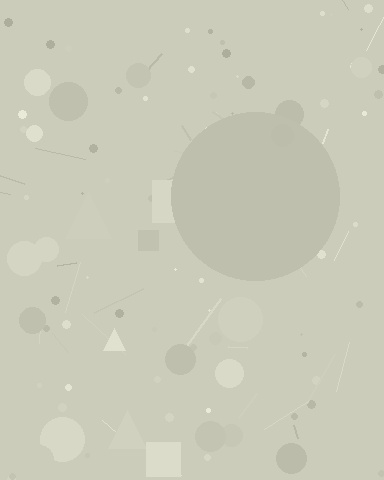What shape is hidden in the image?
A circle is hidden in the image.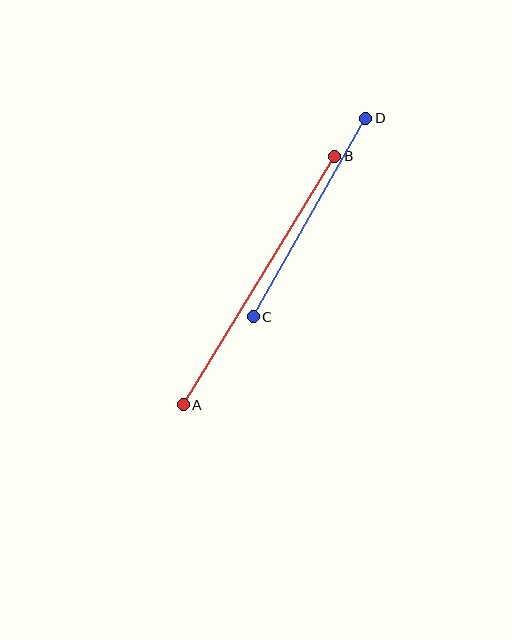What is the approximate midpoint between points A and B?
The midpoint is at approximately (259, 281) pixels.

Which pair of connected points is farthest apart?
Points A and B are farthest apart.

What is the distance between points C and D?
The distance is approximately 228 pixels.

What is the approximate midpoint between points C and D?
The midpoint is at approximately (310, 218) pixels.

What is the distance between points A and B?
The distance is approximately 291 pixels.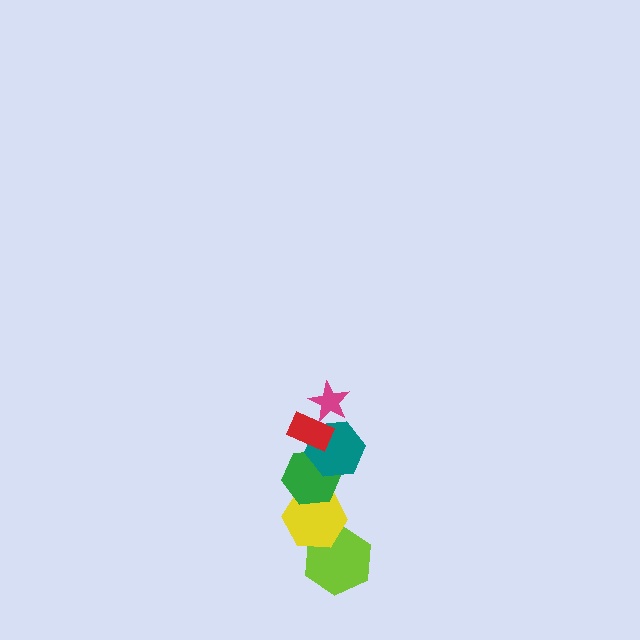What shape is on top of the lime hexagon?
The yellow hexagon is on top of the lime hexagon.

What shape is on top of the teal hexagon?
The red rectangle is on top of the teal hexagon.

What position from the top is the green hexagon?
The green hexagon is 4th from the top.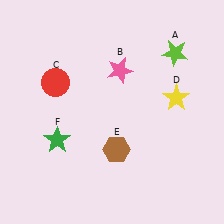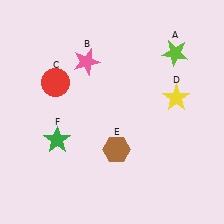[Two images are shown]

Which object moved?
The pink star (B) moved left.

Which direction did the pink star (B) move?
The pink star (B) moved left.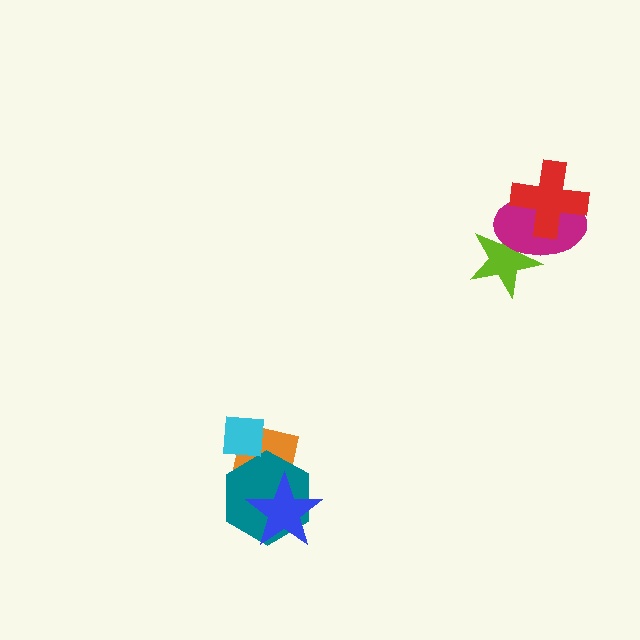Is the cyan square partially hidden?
No, no other shape covers it.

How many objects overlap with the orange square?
3 objects overlap with the orange square.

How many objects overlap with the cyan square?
2 objects overlap with the cyan square.